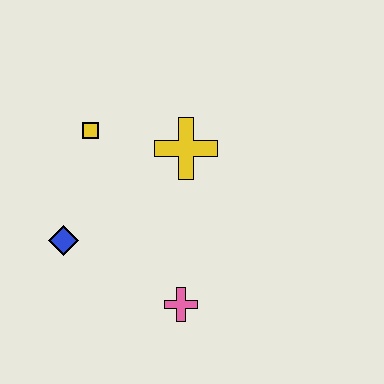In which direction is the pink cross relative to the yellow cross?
The pink cross is below the yellow cross.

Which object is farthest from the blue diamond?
The yellow cross is farthest from the blue diamond.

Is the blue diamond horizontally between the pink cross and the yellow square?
No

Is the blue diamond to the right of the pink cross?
No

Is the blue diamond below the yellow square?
Yes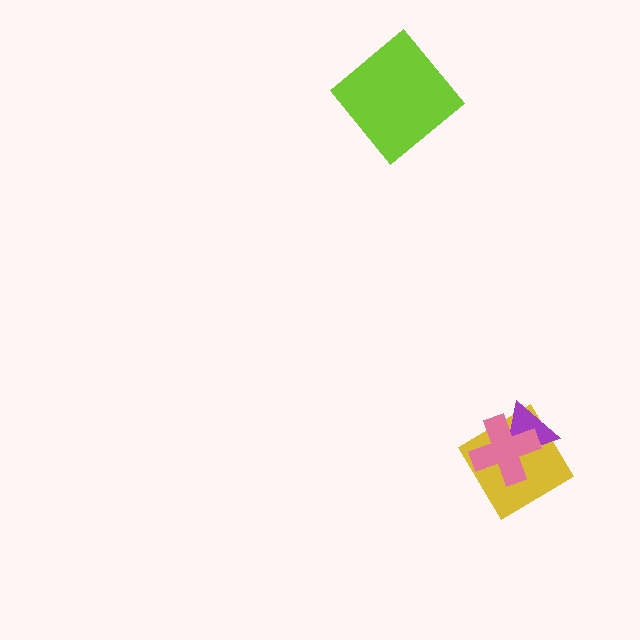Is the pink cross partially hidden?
No, no other shape covers it.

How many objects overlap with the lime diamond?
0 objects overlap with the lime diamond.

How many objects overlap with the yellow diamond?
2 objects overlap with the yellow diamond.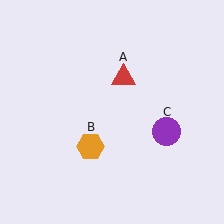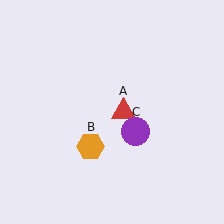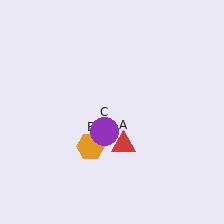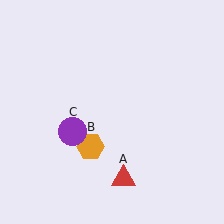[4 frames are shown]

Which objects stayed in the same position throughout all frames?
Orange hexagon (object B) remained stationary.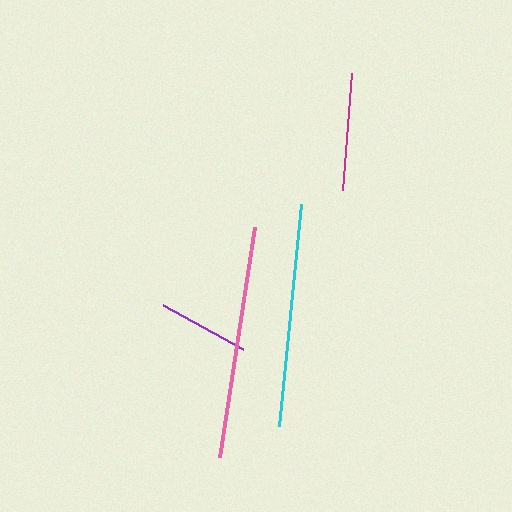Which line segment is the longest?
The pink line is the longest at approximately 233 pixels.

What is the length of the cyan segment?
The cyan segment is approximately 223 pixels long.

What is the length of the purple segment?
The purple segment is approximately 92 pixels long.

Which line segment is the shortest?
The purple line is the shortest at approximately 92 pixels.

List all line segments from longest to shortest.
From longest to shortest: pink, cyan, magenta, purple.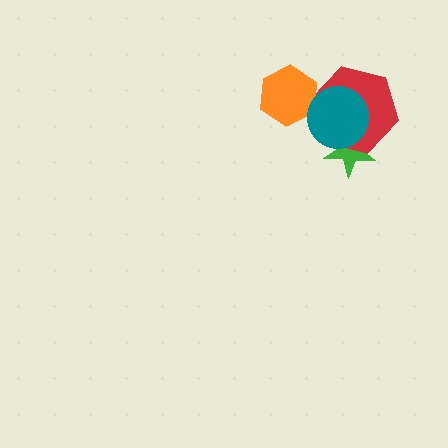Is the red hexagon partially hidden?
Yes, it is partially covered by another shape.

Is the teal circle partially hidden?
No, no other shape covers it.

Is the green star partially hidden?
Yes, it is partially covered by another shape.